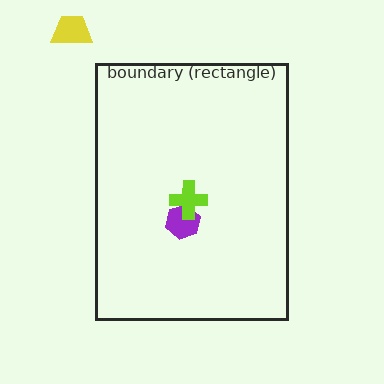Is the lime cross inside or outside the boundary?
Inside.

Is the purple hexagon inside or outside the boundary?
Inside.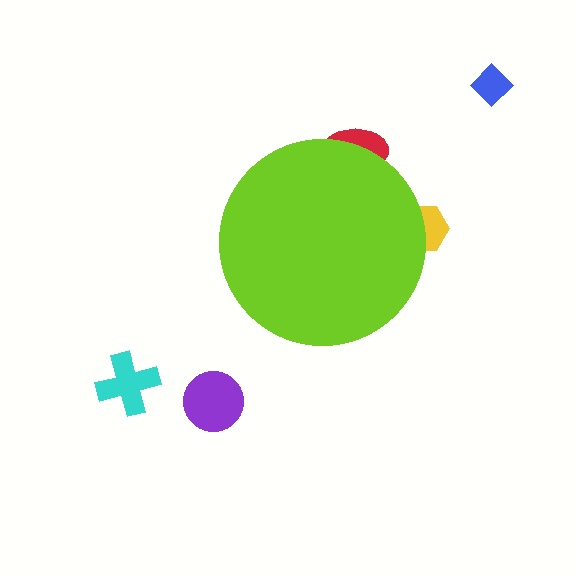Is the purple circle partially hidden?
No, the purple circle is fully visible.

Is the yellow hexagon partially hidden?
Yes, the yellow hexagon is partially hidden behind the lime circle.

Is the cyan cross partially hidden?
No, the cyan cross is fully visible.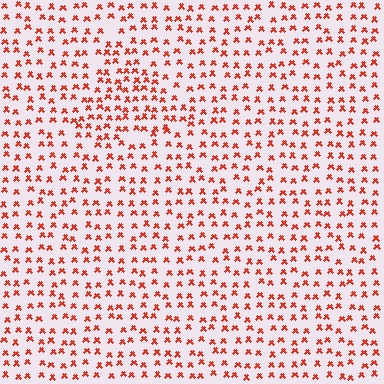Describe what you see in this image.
The image contains small red elements arranged at two different densities. A triangle-shaped region is visible where the elements are more densely packed than the surrounding area.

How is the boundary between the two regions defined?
The boundary is defined by a change in element density (approximately 1.5x ratio). All elements are the same color, size, and shape.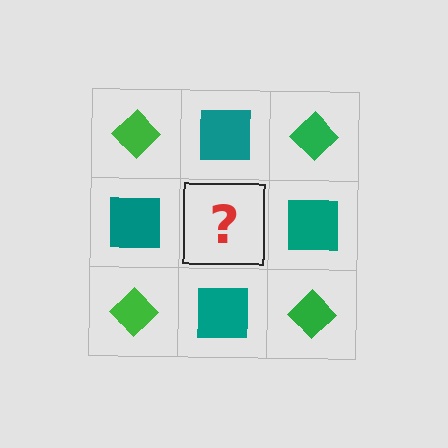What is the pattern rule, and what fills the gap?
The rule is that it alternates green diamond and teal square in a checkerboard pattern. The gap should be filled with a green diamond.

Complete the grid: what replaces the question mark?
The question mark should be replaced with a green diamond.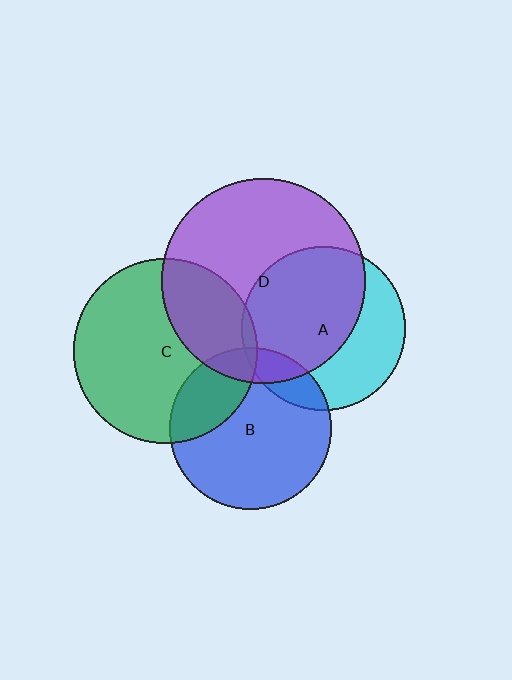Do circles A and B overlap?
Yes.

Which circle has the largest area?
Circle D (purple).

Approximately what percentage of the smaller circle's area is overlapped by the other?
Approximately 15%.